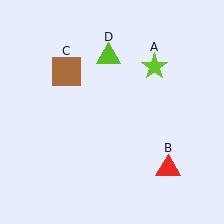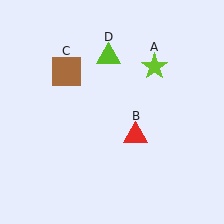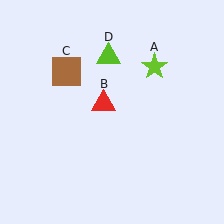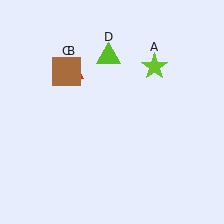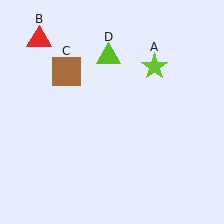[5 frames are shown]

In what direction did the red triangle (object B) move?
The red triangle (object B) moved up and to the left.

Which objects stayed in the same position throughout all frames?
Lime star (object A) and brown square (object C) and lime triangle (object D) remained stationary.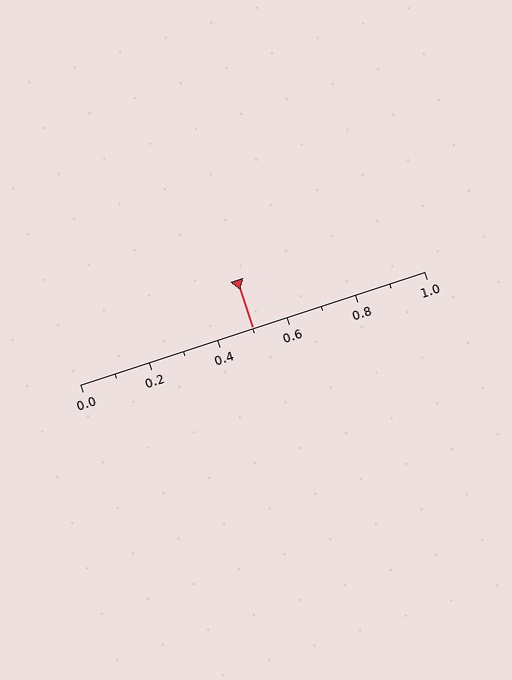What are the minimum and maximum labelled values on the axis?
The axis runs from 0.0 to 1.0.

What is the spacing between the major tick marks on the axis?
The major ticks are spaced 0.2 apart.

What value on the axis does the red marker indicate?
The marker indicates approximately 0.5.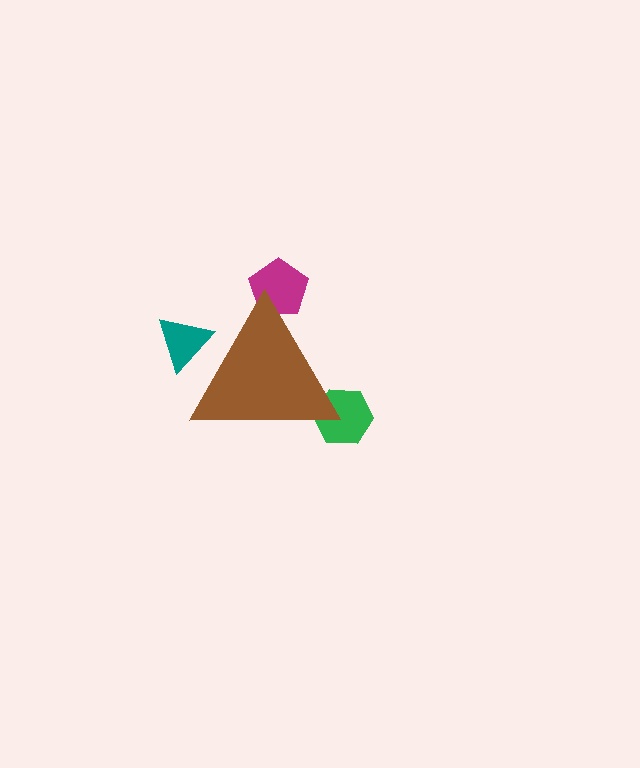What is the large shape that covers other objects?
A brown triangle.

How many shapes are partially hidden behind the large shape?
3 shapes are partially hidden.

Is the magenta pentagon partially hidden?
Yes, the magenta pentagon is partially hidden behind the brown triangle.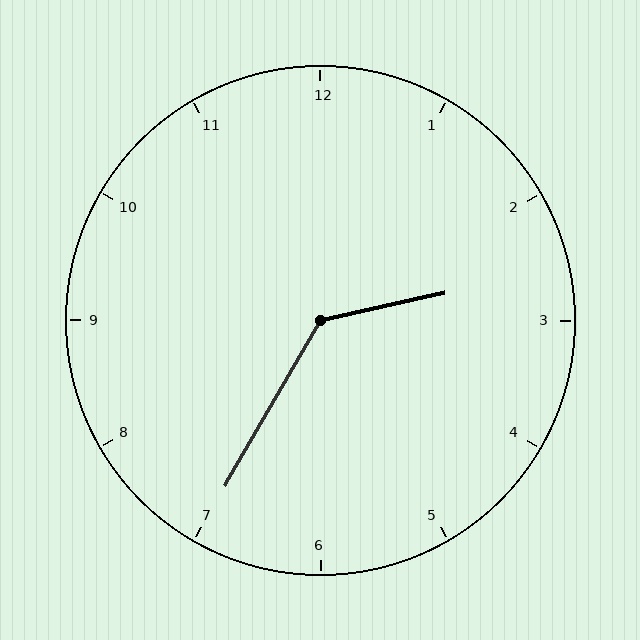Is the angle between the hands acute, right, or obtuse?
It is obtuse.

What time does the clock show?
2:35.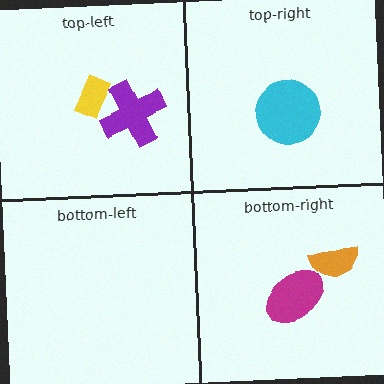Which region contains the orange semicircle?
The bottom-right region.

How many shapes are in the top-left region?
2.